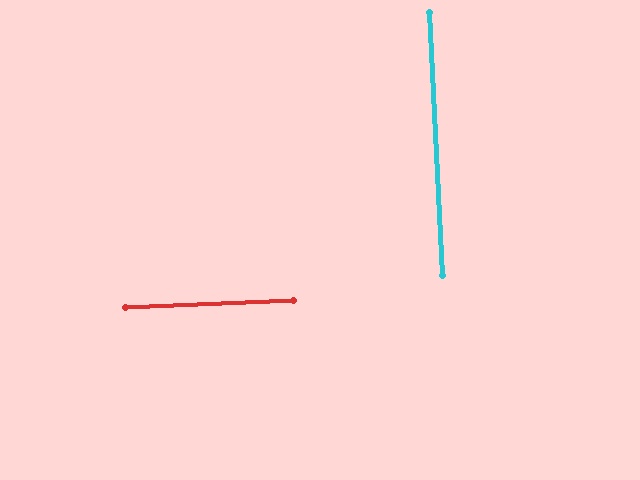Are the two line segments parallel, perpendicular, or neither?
Perpendicular — they meet at approximately 90°.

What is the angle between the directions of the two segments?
Approximately 90 degrees.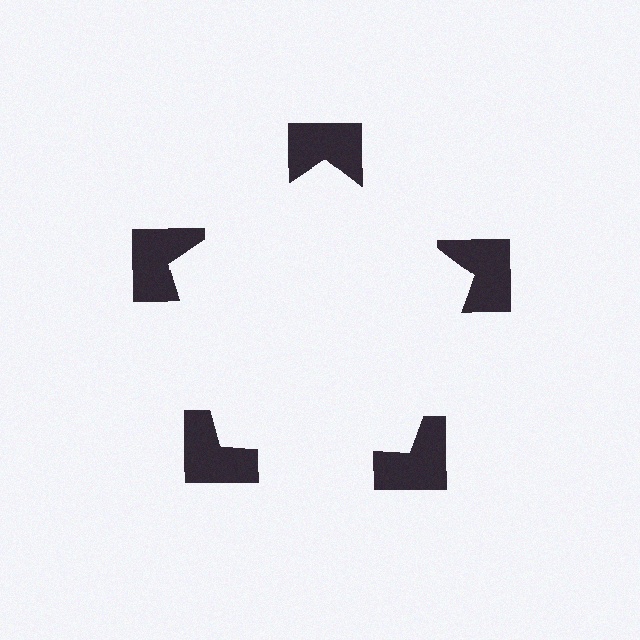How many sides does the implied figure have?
5 sides.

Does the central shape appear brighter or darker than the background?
It typically appears slightly brighter than the background, even though no actual brightness change is drawn.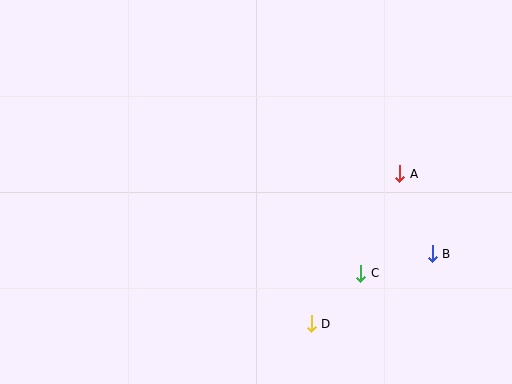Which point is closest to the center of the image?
Point C at (361, 273) is closest to the center.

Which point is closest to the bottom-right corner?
Point B is closest to the bottom-right corner.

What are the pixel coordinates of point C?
Point C is at (361, 273).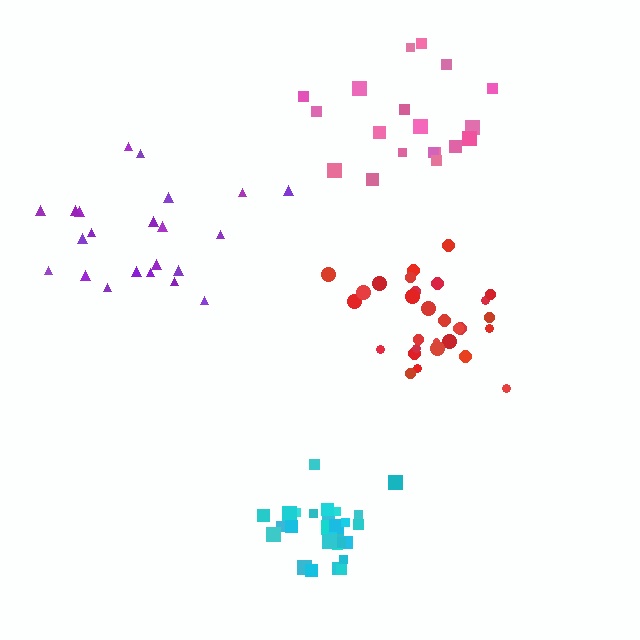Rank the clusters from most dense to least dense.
cyan, red, purple, pink.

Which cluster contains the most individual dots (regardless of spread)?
Red (29).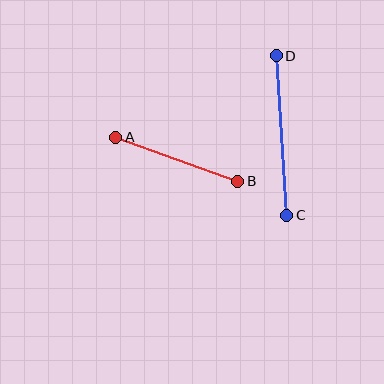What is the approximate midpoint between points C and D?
The midpoint is at approximately (281, 136) pixels.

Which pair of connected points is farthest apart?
Points C and D are farthest apart.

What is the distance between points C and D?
The distance is approximately 160 pixels.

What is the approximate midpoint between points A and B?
The midpoint is at approximately (177, 159) pixels.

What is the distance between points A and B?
The distance is approximately 130 pixels.